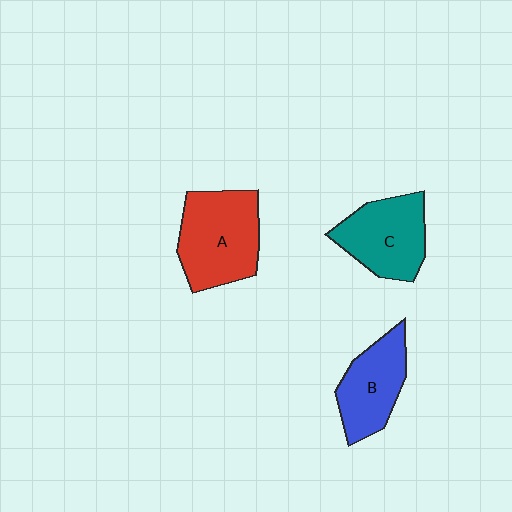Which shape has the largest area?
Shape A (red).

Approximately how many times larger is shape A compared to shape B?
Approximately 1.3 times.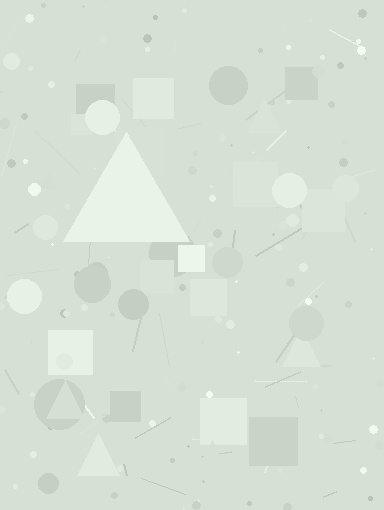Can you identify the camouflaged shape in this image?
The camouflaged shape is a triangle.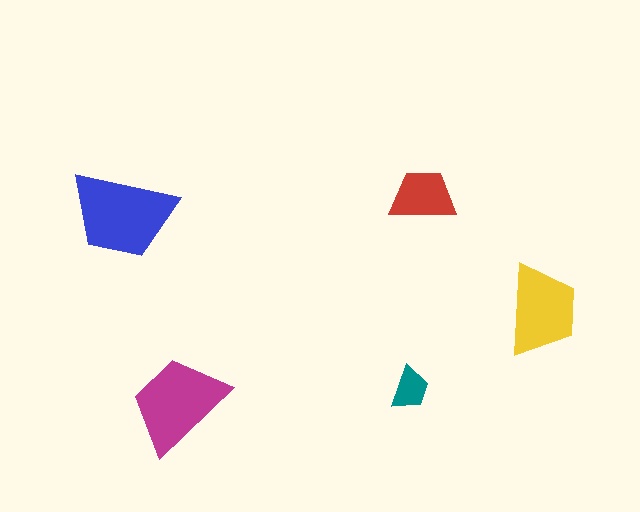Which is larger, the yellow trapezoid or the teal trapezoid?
The yellow one.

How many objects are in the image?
There are 5 objects in the image.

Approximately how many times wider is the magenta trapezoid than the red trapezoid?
About 1.5 times wider.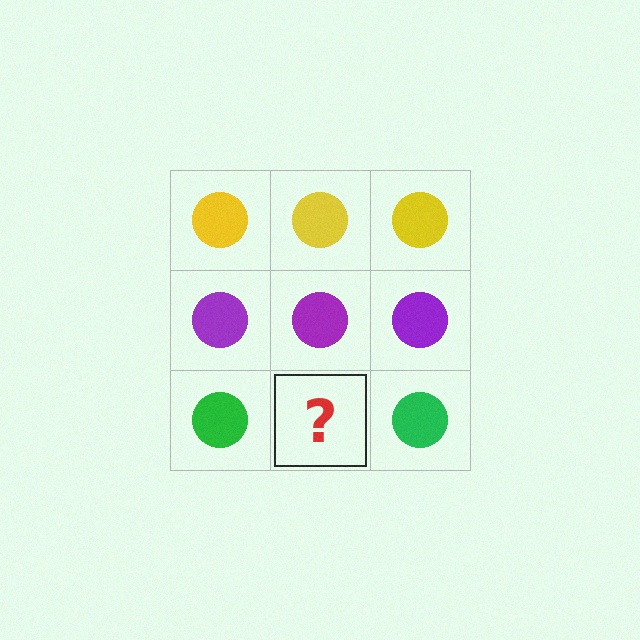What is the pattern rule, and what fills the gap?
The rule is that each row has a consistent color. The gap should be filled with a green circle.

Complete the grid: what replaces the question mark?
The question mark should be replaced with a green circle.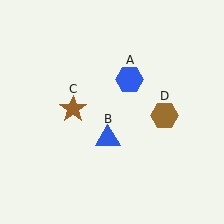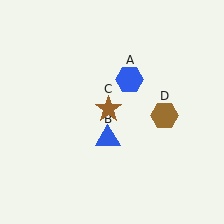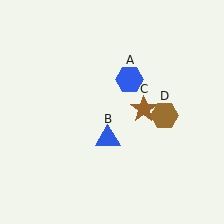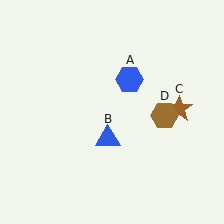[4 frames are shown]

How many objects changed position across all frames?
1 object changed position: brown star (object C).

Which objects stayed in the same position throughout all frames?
Blue hexagon (object A) and blue triangle (object B) and brown hexagon (object D) remained stationary.